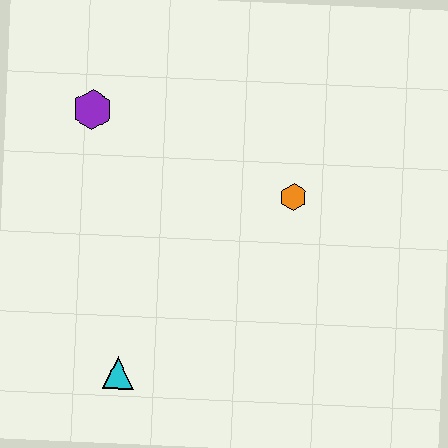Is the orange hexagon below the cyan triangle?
No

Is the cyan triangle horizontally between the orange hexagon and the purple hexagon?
Yes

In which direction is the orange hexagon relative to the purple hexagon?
The orange hexagon is to the right of the purple hexagon.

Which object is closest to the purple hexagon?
The orange hexagon is closest to the purple hexagon.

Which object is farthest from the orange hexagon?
The cyan triangle is farthest from the orange hexagon.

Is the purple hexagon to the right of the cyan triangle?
No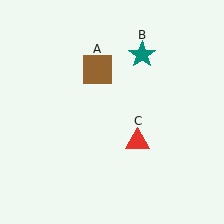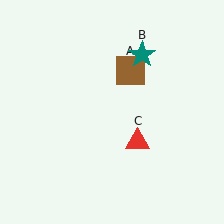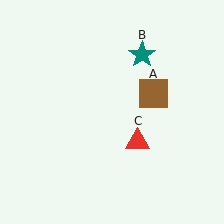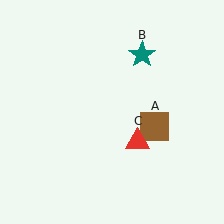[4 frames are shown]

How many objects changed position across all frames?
1 object changed position: brown square (object A).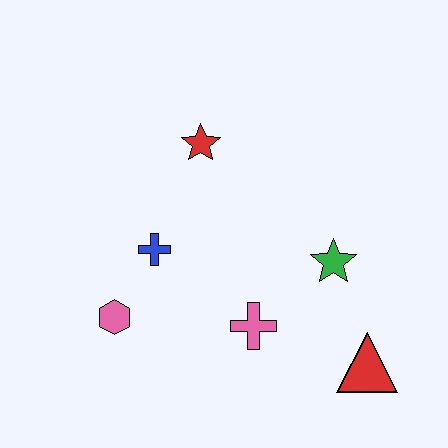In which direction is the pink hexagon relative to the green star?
The pink hexagon is to the left of the green star.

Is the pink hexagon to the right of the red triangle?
No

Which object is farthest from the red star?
The red triangle is farthest from the red star.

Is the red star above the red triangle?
Yes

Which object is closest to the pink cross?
The green star is closest to the pink cross.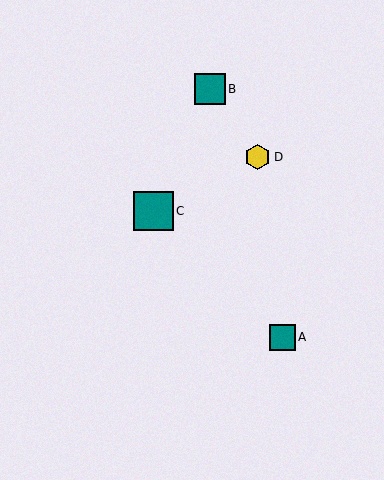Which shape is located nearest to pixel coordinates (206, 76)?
The teal square (labeled B) at (210, 89) is nearest to that location.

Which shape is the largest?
The teal square (labeled C) is the largest.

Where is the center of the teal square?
The center of the teal square is at (153, 211).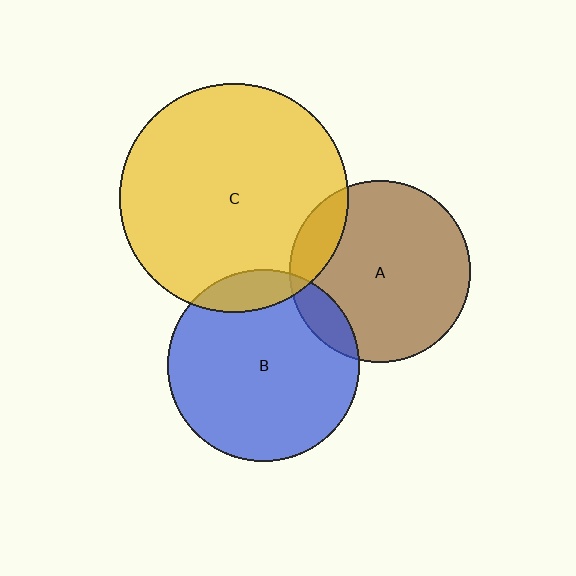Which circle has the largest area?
Circle C (yellow).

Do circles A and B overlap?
Yes.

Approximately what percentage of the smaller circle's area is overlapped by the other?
Approximately 10%.